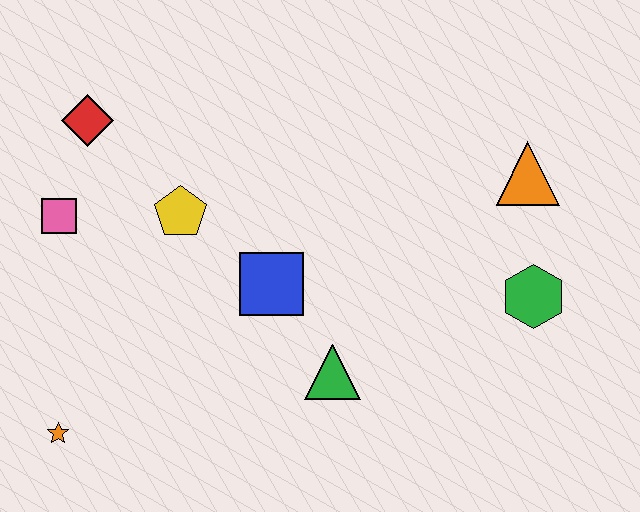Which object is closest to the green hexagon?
The orange triangle is closest to the green hexagon.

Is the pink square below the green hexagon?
No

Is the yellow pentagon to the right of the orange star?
Yes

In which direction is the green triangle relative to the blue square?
The green triangle is below the blue square.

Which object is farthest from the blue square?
The orange triangle is farthest from the blue square.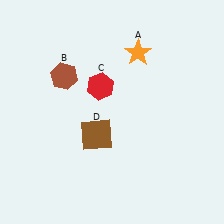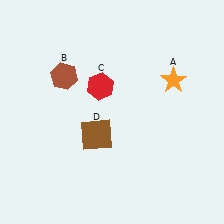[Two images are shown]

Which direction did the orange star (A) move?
The orange star (A) moved right.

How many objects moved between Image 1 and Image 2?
1 object moved between the two images.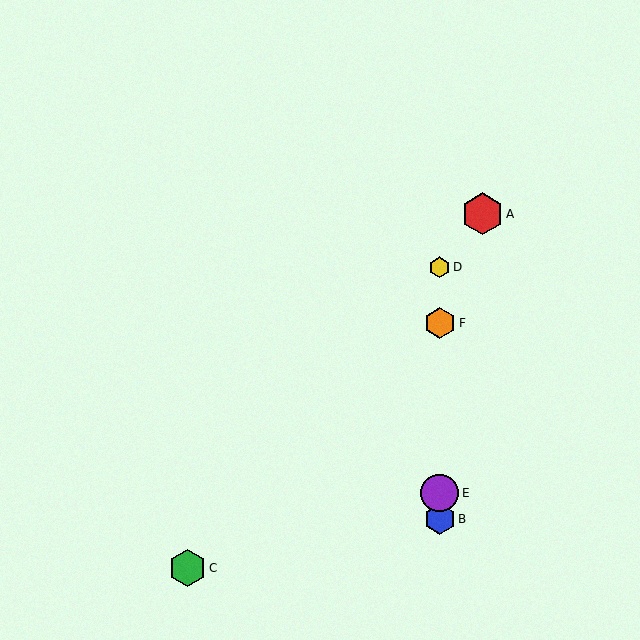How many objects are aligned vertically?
4 objects (B, D, E, F) are aligned vertically.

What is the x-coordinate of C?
Object C is at x≈188.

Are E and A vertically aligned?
No, E is at x≈440 and A is at x≈482.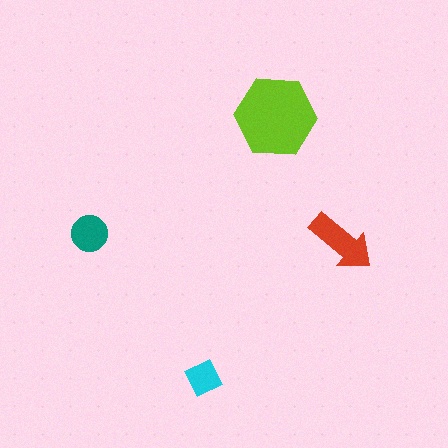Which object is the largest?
The lime hexagon.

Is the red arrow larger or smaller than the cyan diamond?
Larger.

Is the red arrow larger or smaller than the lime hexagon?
Smaller.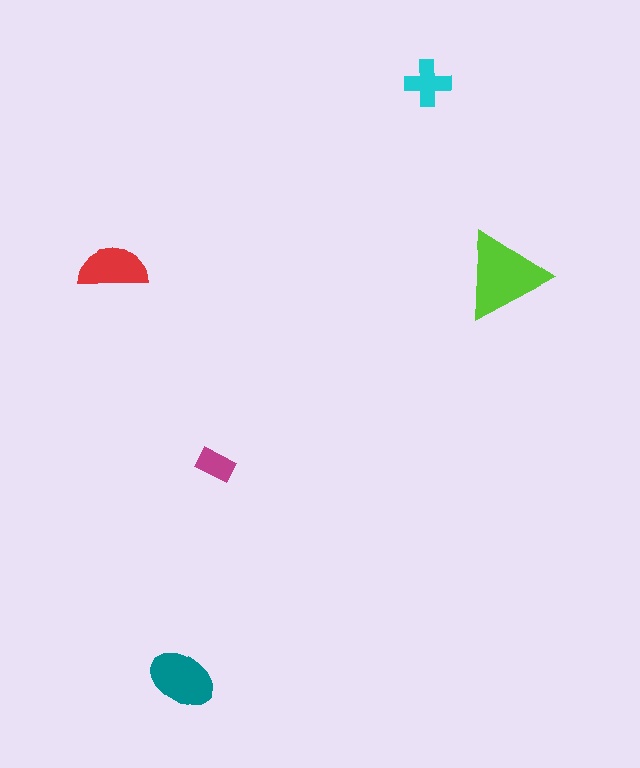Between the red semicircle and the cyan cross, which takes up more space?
The red semicircle.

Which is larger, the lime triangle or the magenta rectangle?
The lime triangle.